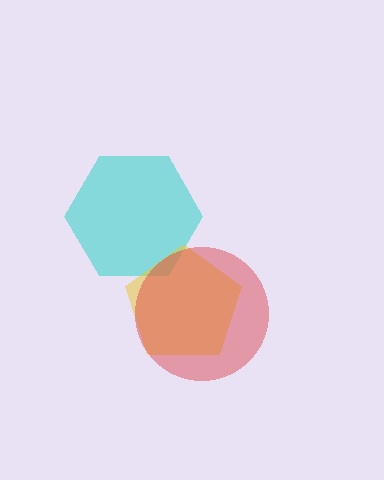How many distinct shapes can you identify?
There are 3 distinct shapes: a cyan hexagon, a yellow pentagon, a red circle.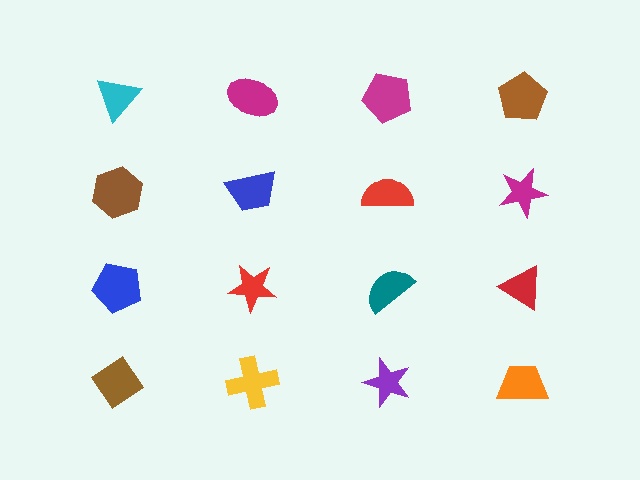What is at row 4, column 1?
A brown diamond.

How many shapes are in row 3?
4 shapes.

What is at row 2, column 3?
A red semicircle.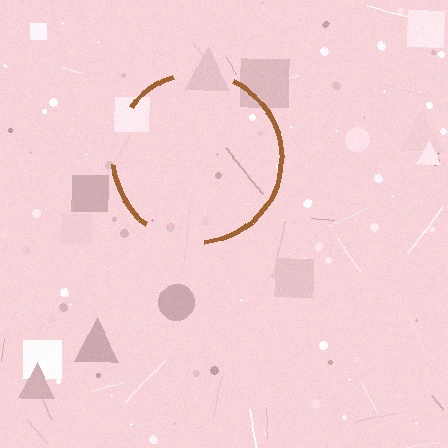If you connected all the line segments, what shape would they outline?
They would outline a circle.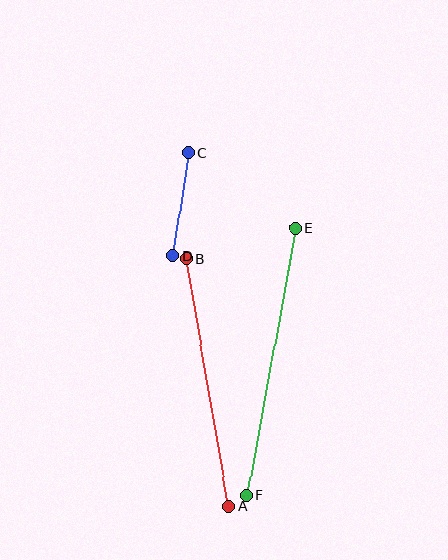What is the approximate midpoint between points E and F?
The midpoint is at approximately (271, 362) pixels.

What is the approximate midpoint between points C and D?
The midpoint is at approximately (181, 204) pixels.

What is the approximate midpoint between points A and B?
The midpoint is at approximately (208, 382) pixels.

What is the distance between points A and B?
The distance is approximately 252 pixels.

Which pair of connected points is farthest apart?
Points E and F are farthest apart.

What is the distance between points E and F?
The distance is approximately 272 pixels.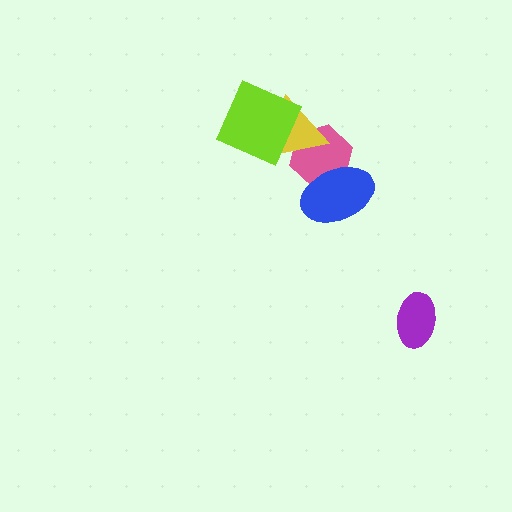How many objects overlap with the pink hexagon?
2 objects overlap with the pink hexagon.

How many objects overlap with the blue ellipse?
1 object overlaps with the blue ellipse.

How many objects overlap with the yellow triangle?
2 objects overlap with the yellow triangle.